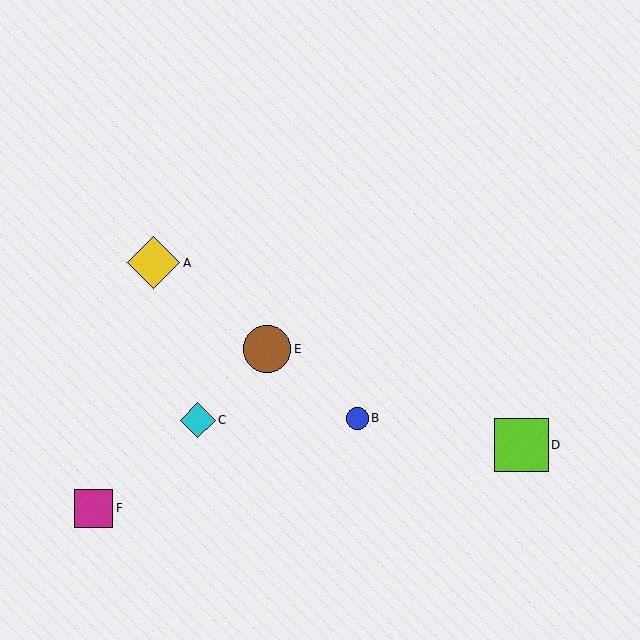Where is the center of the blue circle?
The center of the blue circle is at (357, 418).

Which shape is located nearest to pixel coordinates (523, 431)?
The lime square (labeled D) at (521, 445) is nearest to that location.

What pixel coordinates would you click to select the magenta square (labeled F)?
Click at (94, 508) to select the magenta square F.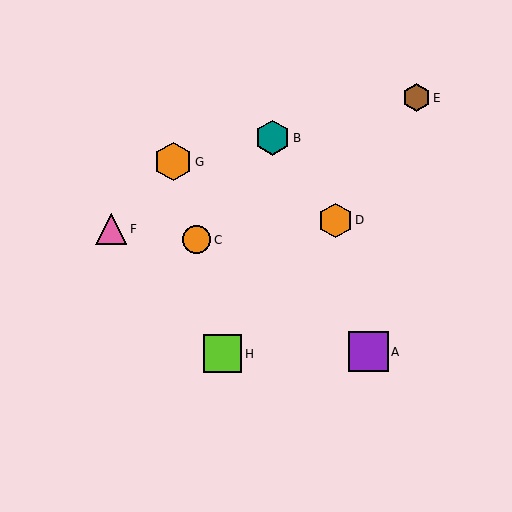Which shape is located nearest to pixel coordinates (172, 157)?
The orange hexagon (labeled G) at (173, 162) is nearest to that location.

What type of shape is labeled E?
Shape E is a brown hexagon.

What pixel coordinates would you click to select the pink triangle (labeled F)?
Click at (111, 229) to select the pink triangle F.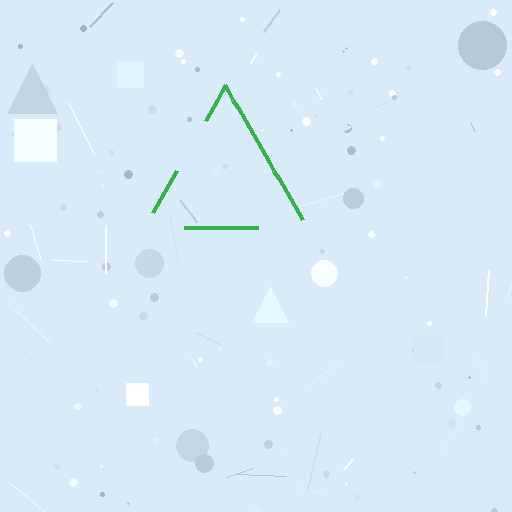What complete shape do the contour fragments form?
The contour fragments form a triangle.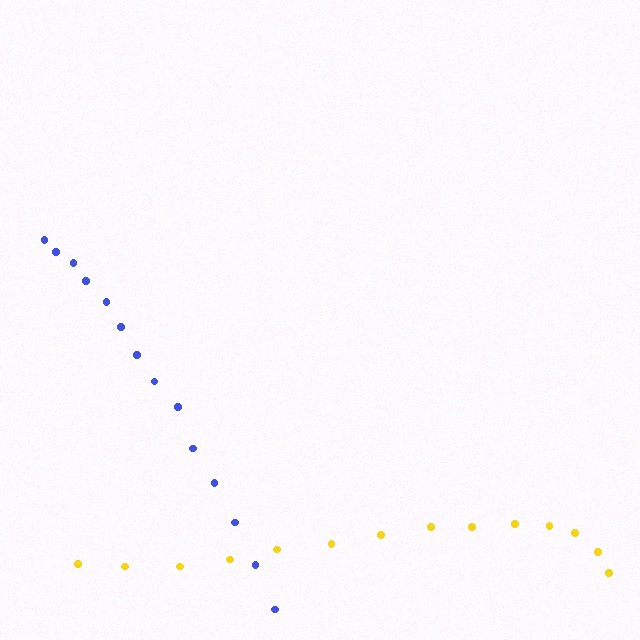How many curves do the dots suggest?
There are 2 distinct paths.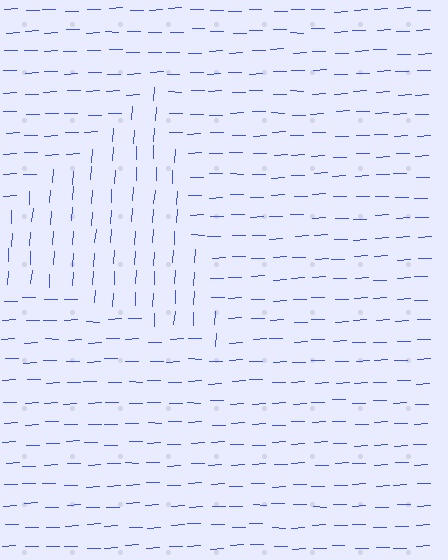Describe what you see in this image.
The image is filled with small blue line segments. A triangle region in the image has lines oriented differently from the surrounding lines, creating a visible texture boundary.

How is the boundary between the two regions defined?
The boundary is defined purely by a change in line orientation (approximately 84 degrees difference). All lines are the same color and thickness.